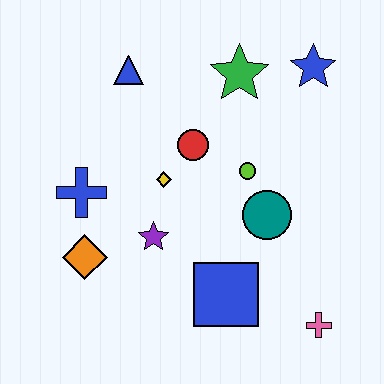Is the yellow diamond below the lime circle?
Yes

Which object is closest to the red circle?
The yellow diamond is closest to the red circle.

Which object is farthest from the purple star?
The blue star is farthest from the purple star.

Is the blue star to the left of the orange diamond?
No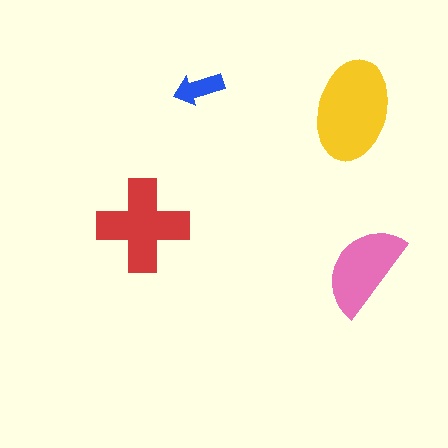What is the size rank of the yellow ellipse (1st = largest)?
1st.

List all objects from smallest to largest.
The blue arrow, the pink semicircle, the red cross, the yellow ellipse.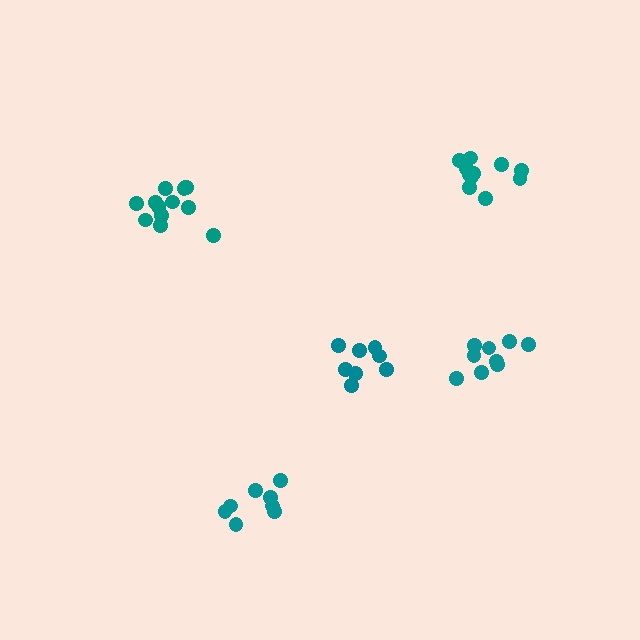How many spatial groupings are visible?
There are 5 spatial groupings.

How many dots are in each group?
Group 1: 8 dots, Group 2: 11 dots, Group 3: 9 dots, Group 4: 13 dots, Group 5: 8 dots (49 total).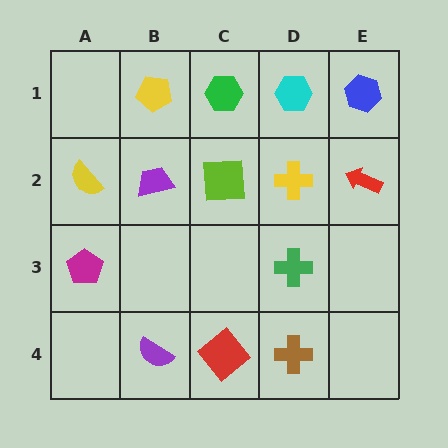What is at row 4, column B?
A purple semicircle.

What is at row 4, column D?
A brown cross.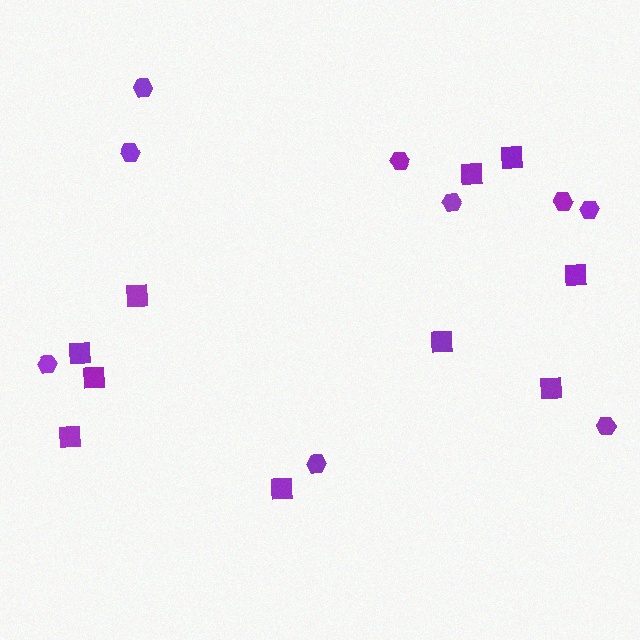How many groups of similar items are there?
There are 2 groups: one group of hexagons (9) and one group of squares (10).